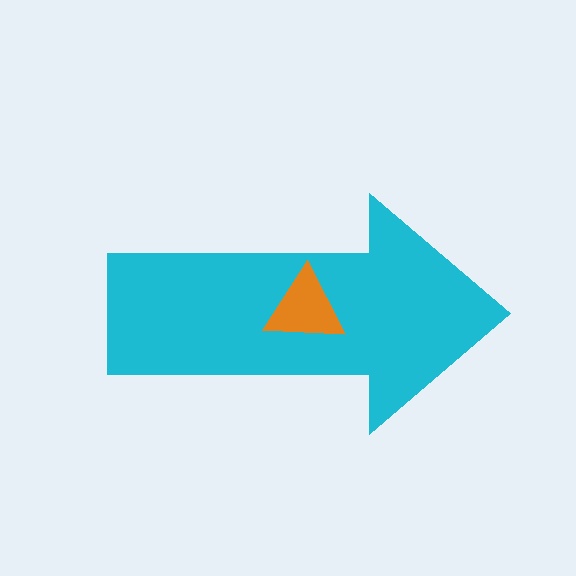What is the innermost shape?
The orange triangle.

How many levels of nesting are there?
2.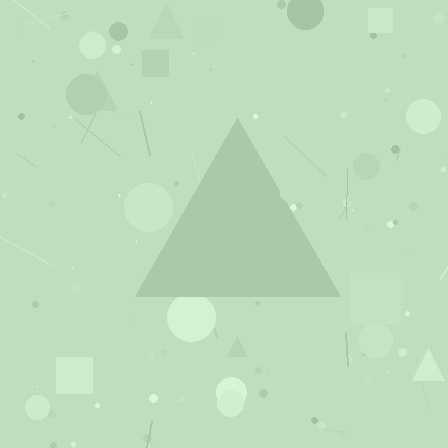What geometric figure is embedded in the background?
A triangle is embedded in the background.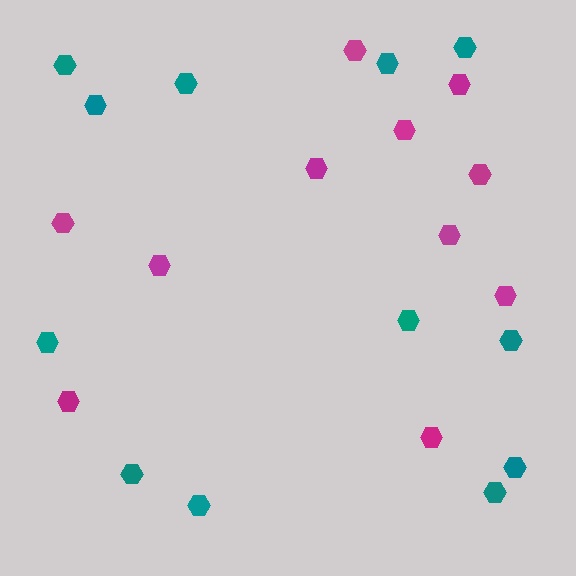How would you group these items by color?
There are 2 groups: one group of magenta hexagons (11) and one group of teal hexagons (12).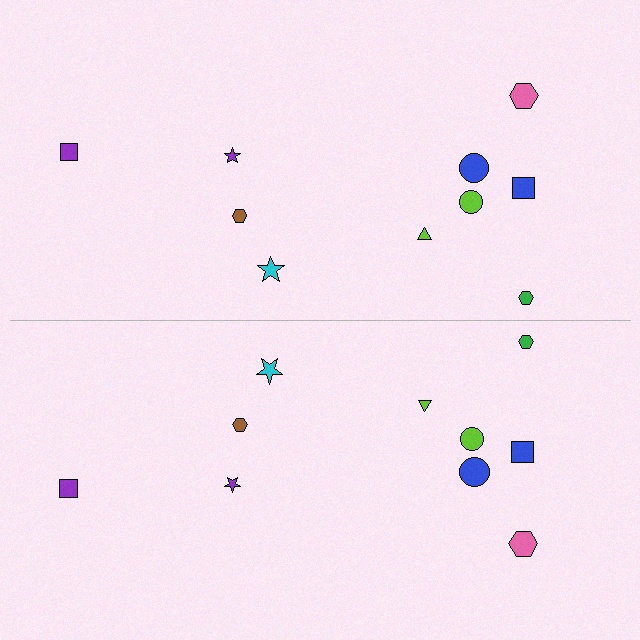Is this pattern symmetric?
Yes, this pattern has bilateral (reflection) symmetry.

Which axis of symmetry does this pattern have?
The pattern has a horizontal axis of symmetry running through the center of the image.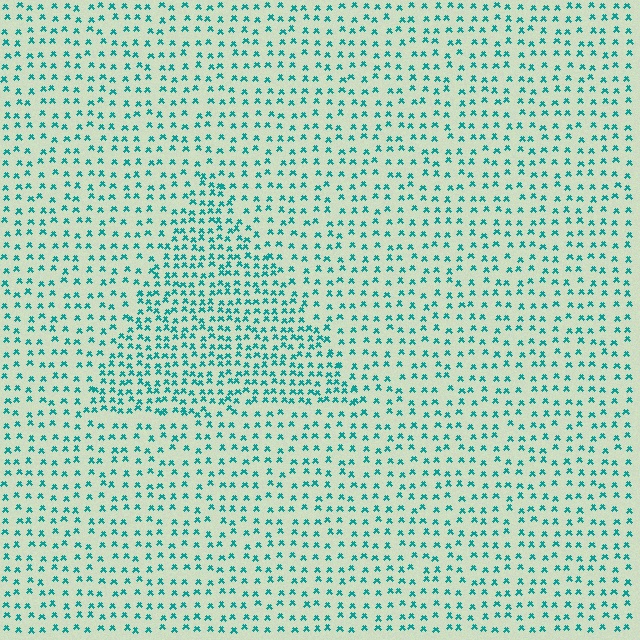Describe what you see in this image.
The image contains small teal elements arranged at two different densities. A triangle-shaped region is visible where the elements are more densely packed than the surrounding area.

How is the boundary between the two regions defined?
The boundary is defined by a change in element density (approximately 1.8x ratio). All elements are the same color, size, and shape.